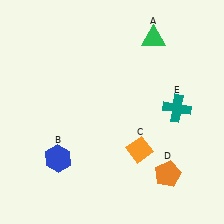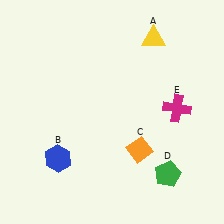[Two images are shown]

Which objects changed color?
A changed from green to yellow. D changed from orange to green. E changed from teal to magenta.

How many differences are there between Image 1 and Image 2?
There are 3 differences between the two images.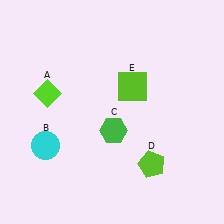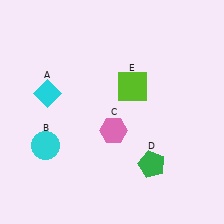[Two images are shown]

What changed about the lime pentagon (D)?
In Image 1, D is lime. In Image 2, it changed to green.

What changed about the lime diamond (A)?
In Image 1, A is lime. In Image 2, it changed to cyan.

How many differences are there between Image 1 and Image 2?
There are 3 differences between the two images.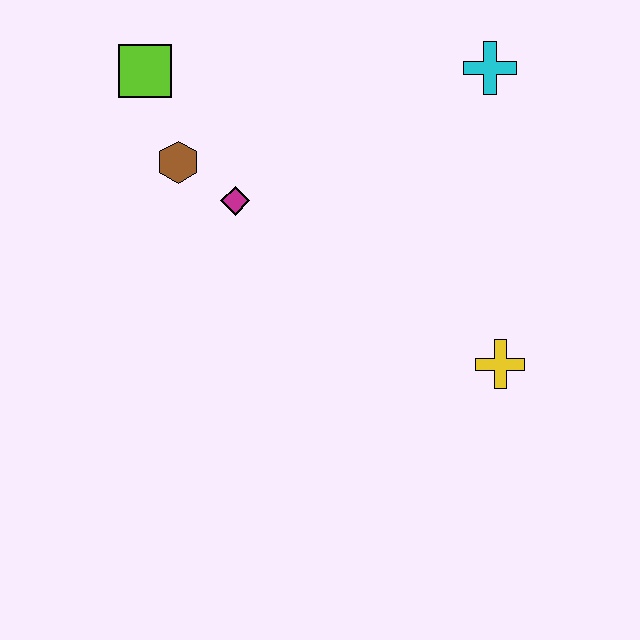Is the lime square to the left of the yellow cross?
Yes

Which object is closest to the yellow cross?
The cyan cross is closest to the yellow cross.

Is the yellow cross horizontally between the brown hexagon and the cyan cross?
No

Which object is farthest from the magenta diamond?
The yellow cross is farthest from the magenta diamond.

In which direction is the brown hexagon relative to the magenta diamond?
The brown hexagon is to the left of the magenta diamond.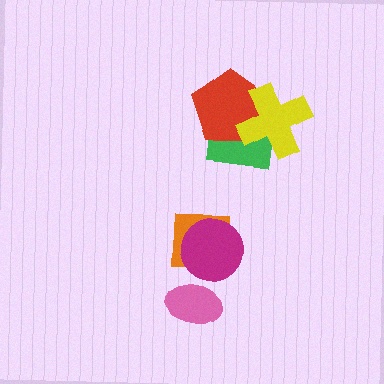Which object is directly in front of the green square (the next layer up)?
The red pentagon is directly in front of the green square.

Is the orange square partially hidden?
Yes, it is partially covered by another shape.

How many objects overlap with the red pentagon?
2 objects overlap with the red pentagon.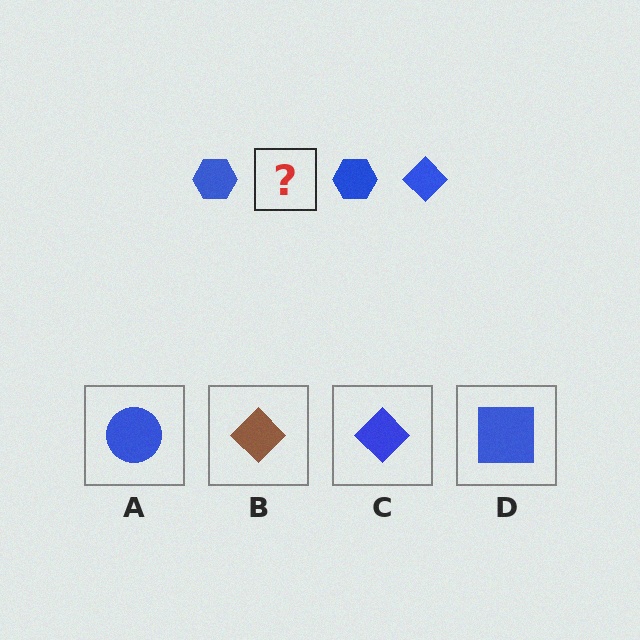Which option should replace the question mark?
Option C.